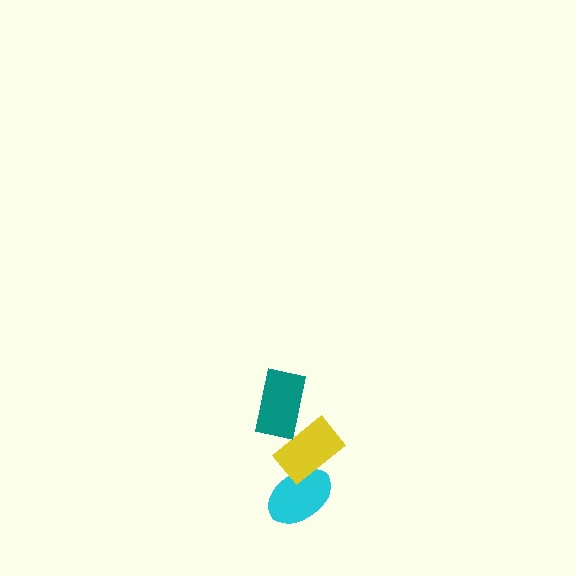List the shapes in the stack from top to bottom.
From top to bottom: the teal rectangle, the yellow rectangle, the cyan ellipse.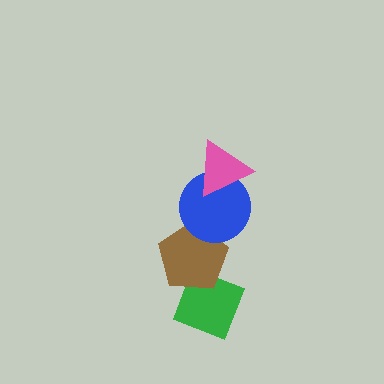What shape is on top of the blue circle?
The pink triangle is on top of the blue circle.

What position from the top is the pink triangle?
The pink triangle is 1st from the top.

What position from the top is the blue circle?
The blue circle is 2nd from the top.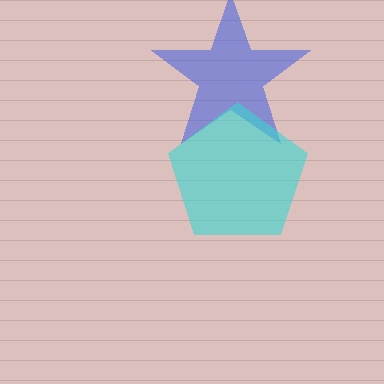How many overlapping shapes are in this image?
There are 2 overlapping shapes in the image.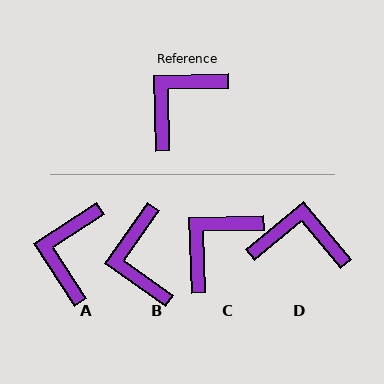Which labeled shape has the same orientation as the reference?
C.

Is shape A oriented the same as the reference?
No, it is off by about 31 degrees.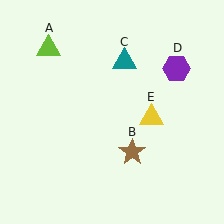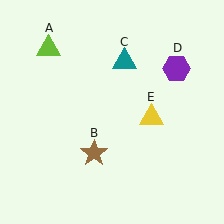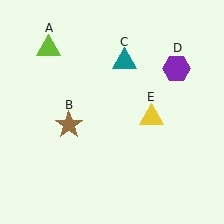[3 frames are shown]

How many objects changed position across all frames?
1 object changed position: brown star (object B).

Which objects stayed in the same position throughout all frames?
Lime triangle (object A) and teal triangle (object C) and purple hexagon (object D) and yellow triangle (object E) remained stationary.